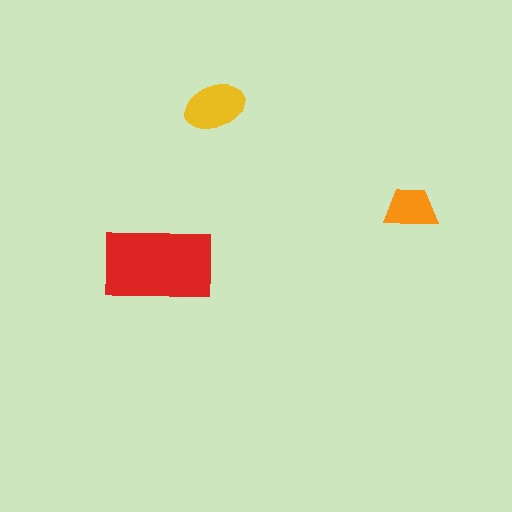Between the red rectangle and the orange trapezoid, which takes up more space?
The red rectangle.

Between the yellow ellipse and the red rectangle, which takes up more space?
The red rectangle.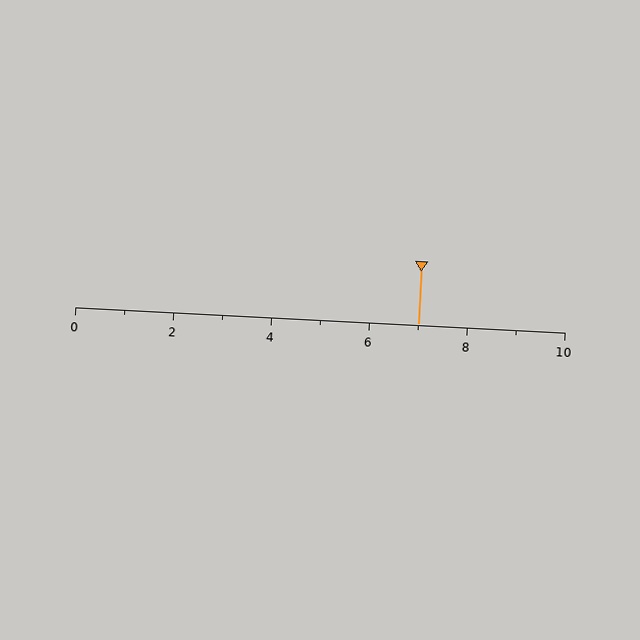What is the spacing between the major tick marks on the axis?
The major ticks are spaced 2 apart.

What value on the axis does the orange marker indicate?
The marker indicates approximately 7.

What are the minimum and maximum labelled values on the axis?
The axis runs from 0 to 10.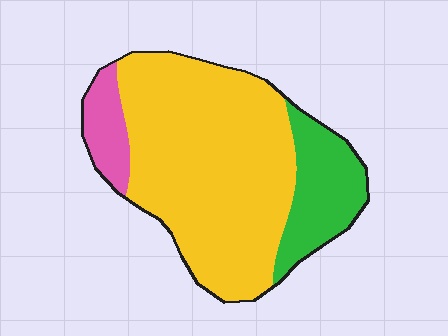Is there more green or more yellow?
Yellow.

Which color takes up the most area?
Yellow, at roughly 70%.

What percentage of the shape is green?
Green takes up about one fifth (1/5) of the shape.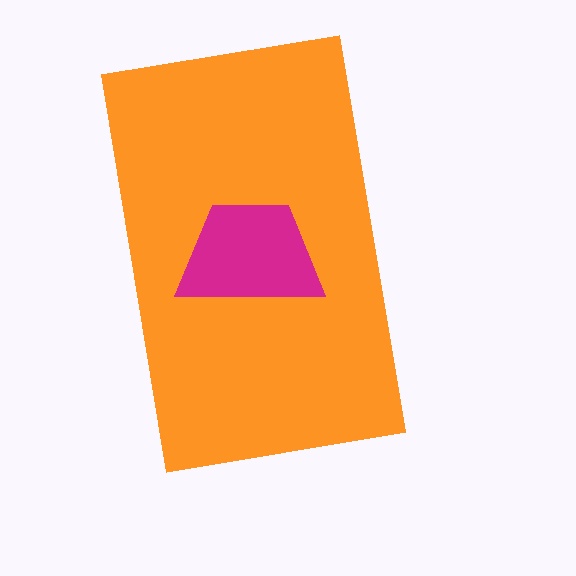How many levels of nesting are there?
2.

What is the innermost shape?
The magenta trapezoid.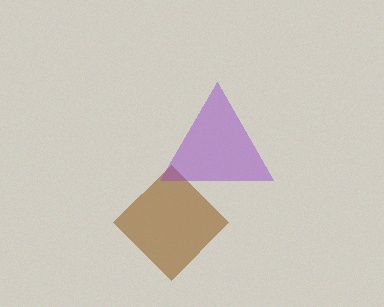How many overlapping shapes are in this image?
There are 2 overlapping shapes in the image.